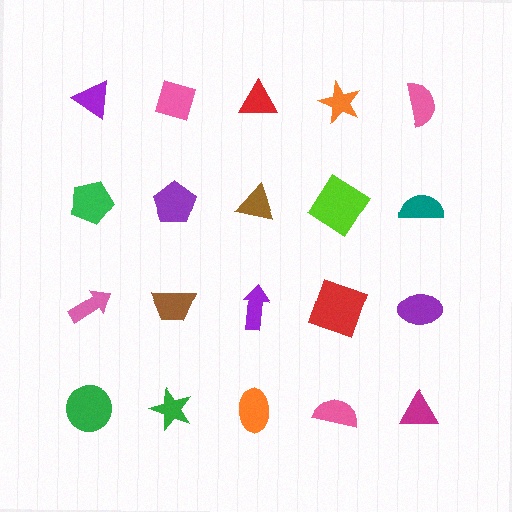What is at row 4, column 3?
An orange ellipse.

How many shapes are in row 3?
5 shapes.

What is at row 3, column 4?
A red square.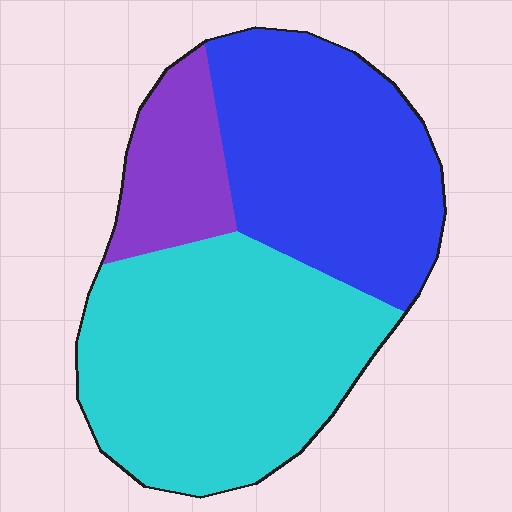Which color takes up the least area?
Purple, at roughly 15%.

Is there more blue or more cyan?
Cyan.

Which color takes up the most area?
Cyan, at roughly 50%.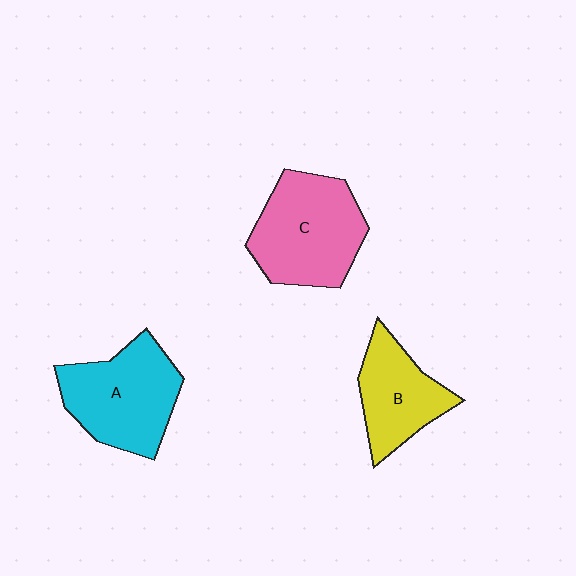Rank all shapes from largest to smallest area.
From largest to smallest: C (pink), A (cyan), B (yellow).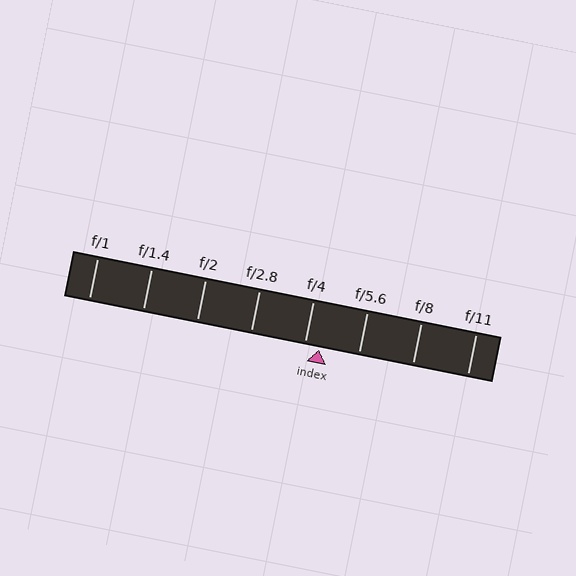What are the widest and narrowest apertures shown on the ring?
The widest aperture shown is f/1 and the narrowest is f/11.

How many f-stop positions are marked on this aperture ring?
There are 8 f-stop positions marked.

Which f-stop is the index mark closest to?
The index mark is closest to f/4.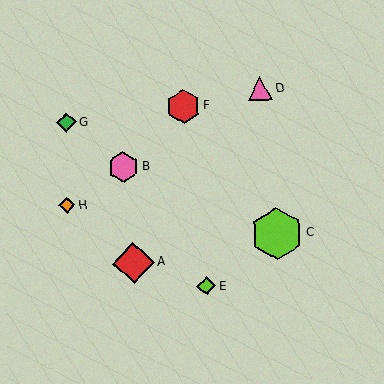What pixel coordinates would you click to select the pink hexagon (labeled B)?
Click at (123, 167) to select the pink hexagon B.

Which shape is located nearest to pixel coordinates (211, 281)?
The lime diamond (labeled E) at (206, 286) is nearest to that location.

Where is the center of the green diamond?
The center of the green diamond is at (66, 122).